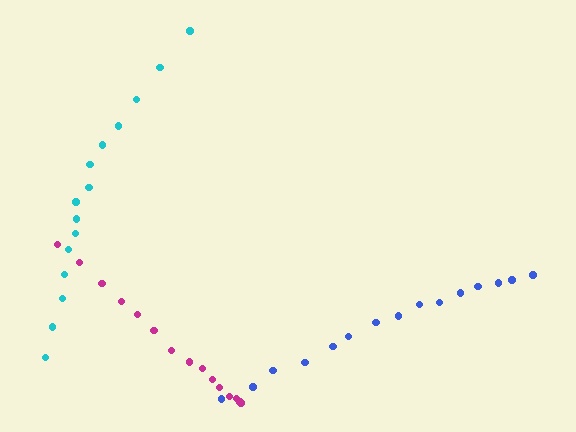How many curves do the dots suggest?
There are 3 distinct paths.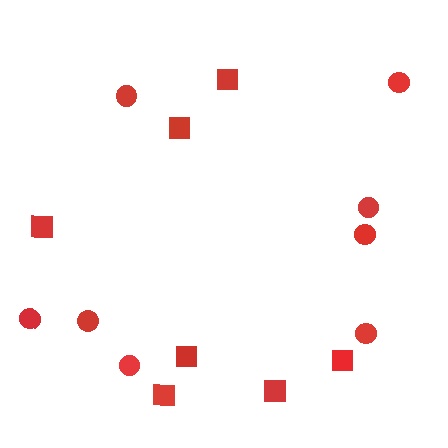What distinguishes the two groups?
There are 2 groups: one group of circles (8) and one group of squares (7).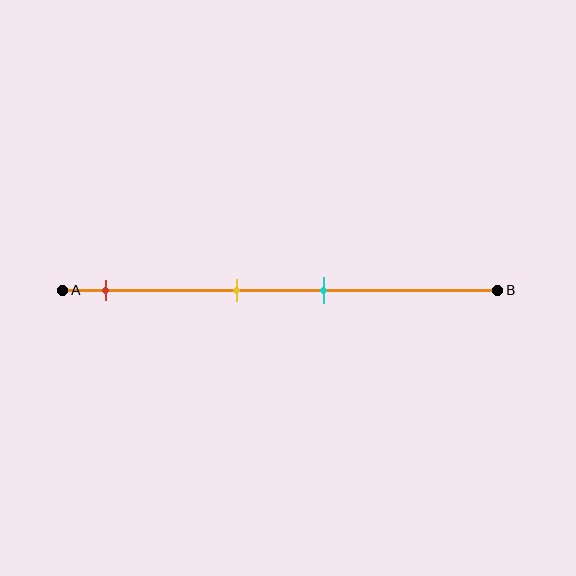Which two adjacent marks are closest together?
The yellow and cyan marks are the closest adjacent pair.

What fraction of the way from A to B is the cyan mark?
The cyan mark is approximately 60% (0.6) of the way from A to B.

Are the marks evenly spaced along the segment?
No, the marks are not evenly spaced.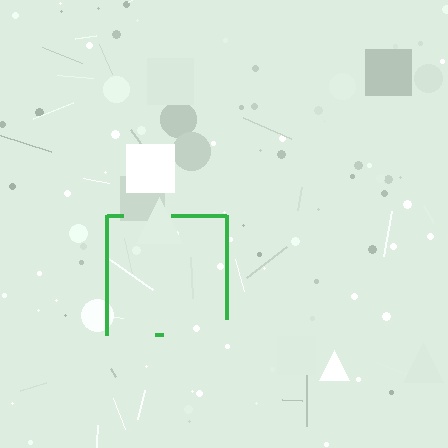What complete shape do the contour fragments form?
The contour fragments form a square.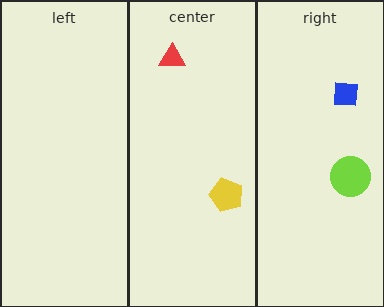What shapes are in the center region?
The red triangle, the yellow pentagon.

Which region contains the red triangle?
The center region.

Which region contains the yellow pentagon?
The center region.